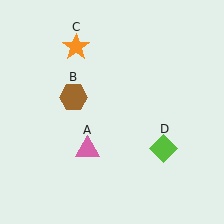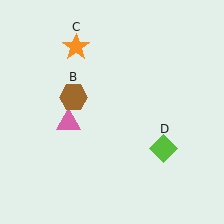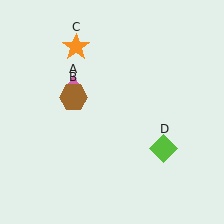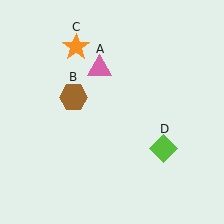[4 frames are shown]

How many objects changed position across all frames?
1 object changed position: pink triangle (object A).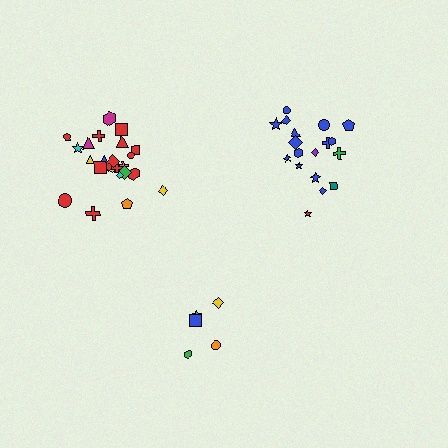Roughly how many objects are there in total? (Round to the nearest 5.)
Roughly 50 objects in total.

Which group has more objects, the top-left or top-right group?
The top-left group.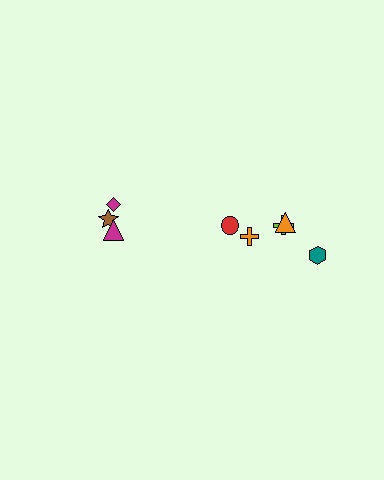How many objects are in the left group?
There are 3 objects.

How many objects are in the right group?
There are 5 objects.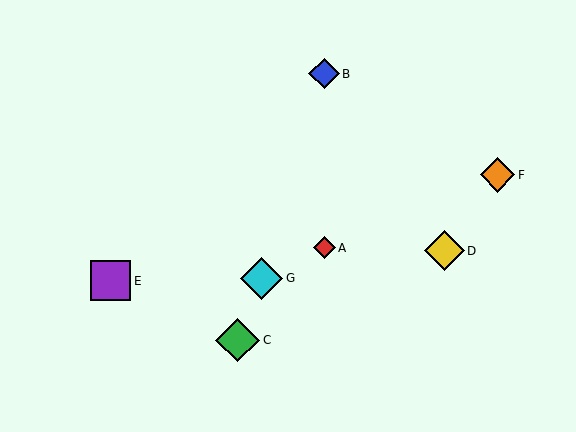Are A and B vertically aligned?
Yes, both are at x≈324.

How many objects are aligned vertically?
2 objects (A, B) are aligned vertically.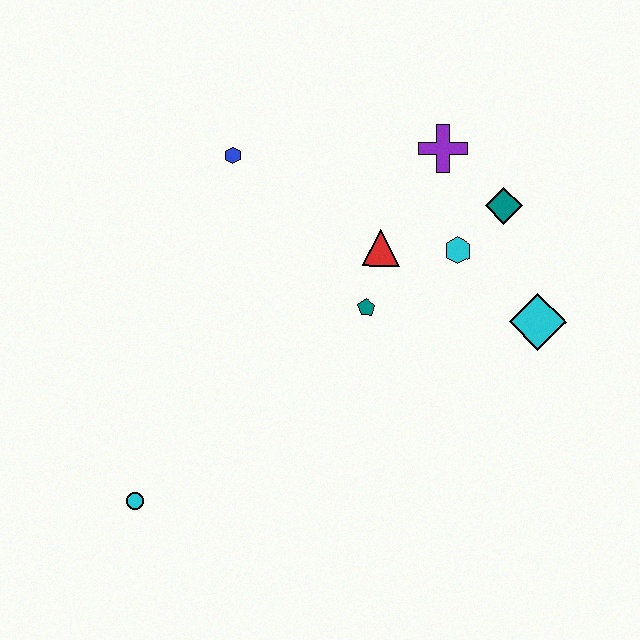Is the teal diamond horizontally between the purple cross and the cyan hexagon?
No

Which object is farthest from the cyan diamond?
The cyan circle is farthest from the cyan diamond.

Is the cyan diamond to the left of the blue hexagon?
No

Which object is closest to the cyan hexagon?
The teal diamond is closest to the cyan hexagon.